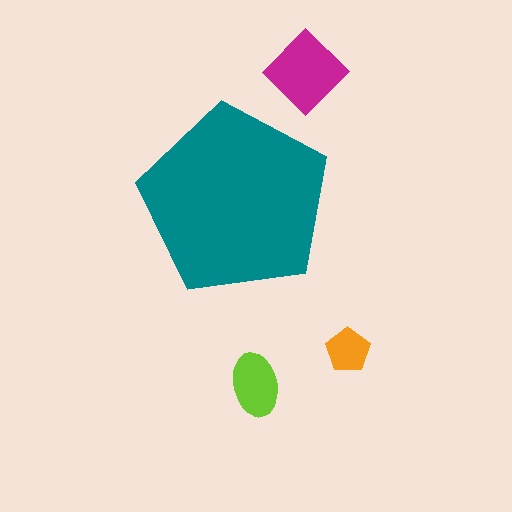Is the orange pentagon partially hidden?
No, the orange pentagon is fully visible.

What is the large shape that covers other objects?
A teal pentagon.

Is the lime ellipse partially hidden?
No, the lime ellipse is fully visible.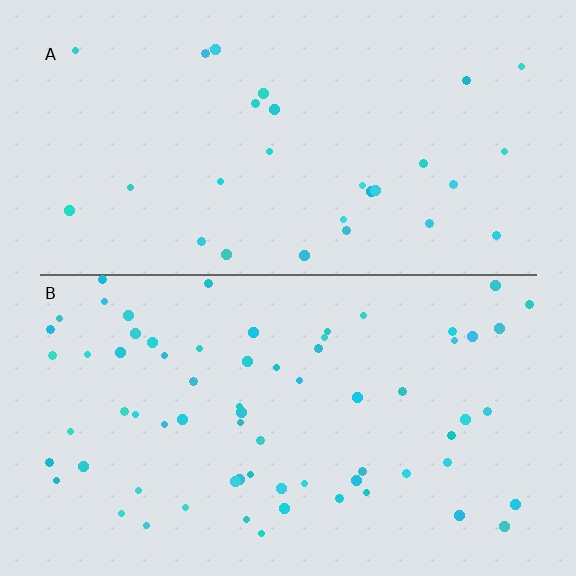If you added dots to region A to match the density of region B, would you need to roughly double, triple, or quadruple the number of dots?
Approximately double.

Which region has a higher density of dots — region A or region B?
B (the bottom).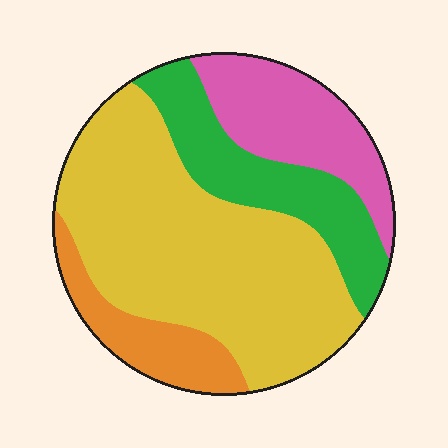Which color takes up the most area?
Yellow, at roughly 50%.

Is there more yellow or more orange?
Yellow.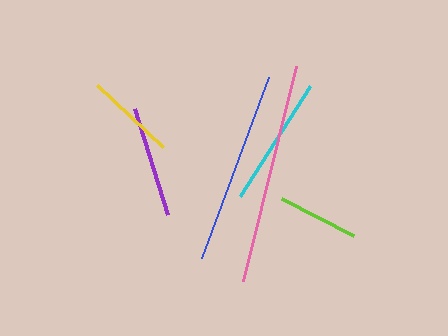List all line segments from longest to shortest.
From longest to shortest: pink, blue, cyan, purple, yellow, lime.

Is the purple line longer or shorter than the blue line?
The blue line is longer than the purple line.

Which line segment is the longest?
The pink line is the longest at approximately 221 pixels.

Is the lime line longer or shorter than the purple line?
The purple line is longer than the lime line.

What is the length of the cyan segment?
The cyan segment is approximately 130 pixels long.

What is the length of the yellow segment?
The yellow segment is approximately 91 pixels long.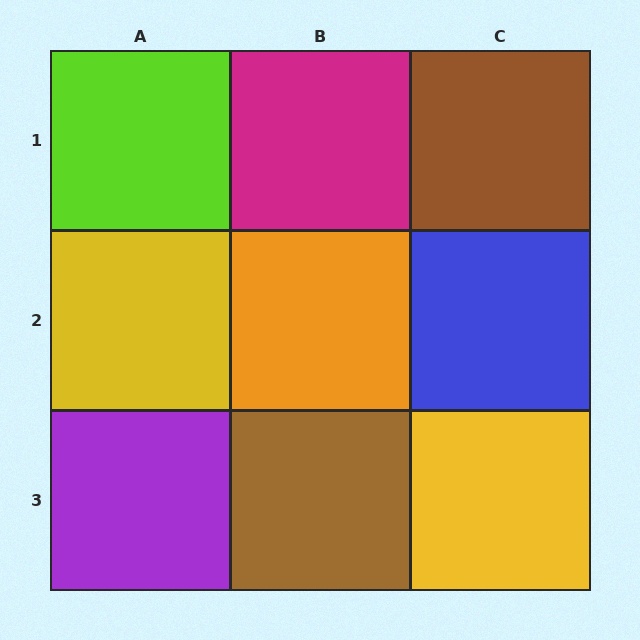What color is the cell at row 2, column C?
Blue.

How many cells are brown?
2 cells are brown.